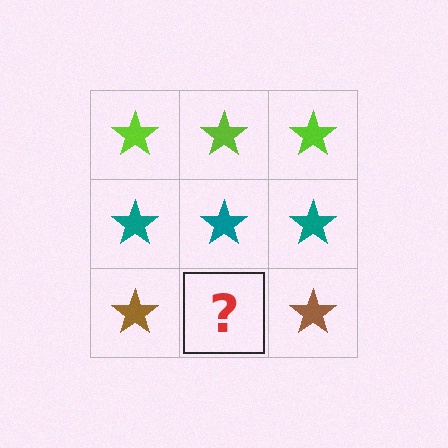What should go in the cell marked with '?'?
The missing cell should contain a brown star.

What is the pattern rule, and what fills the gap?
The rule is that each row has a consistent color. The gap should be filled with a brown star.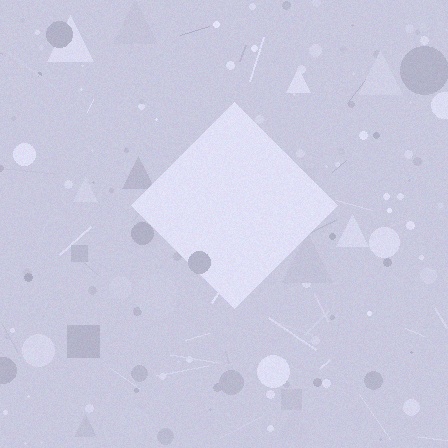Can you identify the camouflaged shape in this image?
The camouflaged shape is a diamond.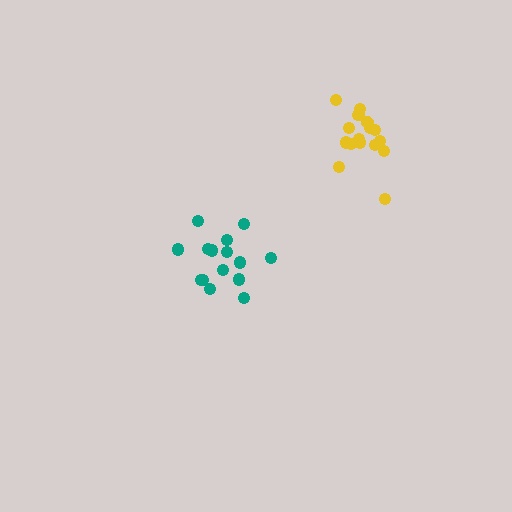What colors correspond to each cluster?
The clusters are colored: yellow, teal.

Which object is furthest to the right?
The yellow cluster is rightmost.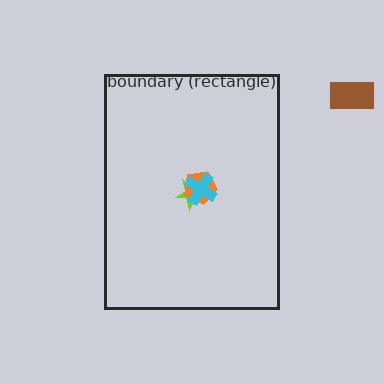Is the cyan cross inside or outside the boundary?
Inside.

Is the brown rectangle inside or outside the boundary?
Outside.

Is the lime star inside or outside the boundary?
Inside.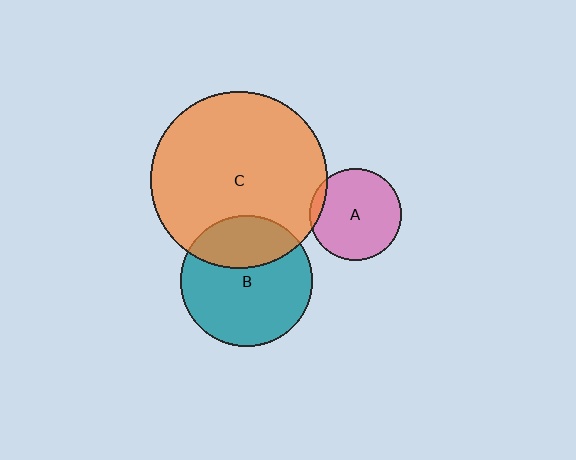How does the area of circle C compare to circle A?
Approximately 3.7 times.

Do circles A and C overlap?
Yes.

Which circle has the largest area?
Circle C (orange).